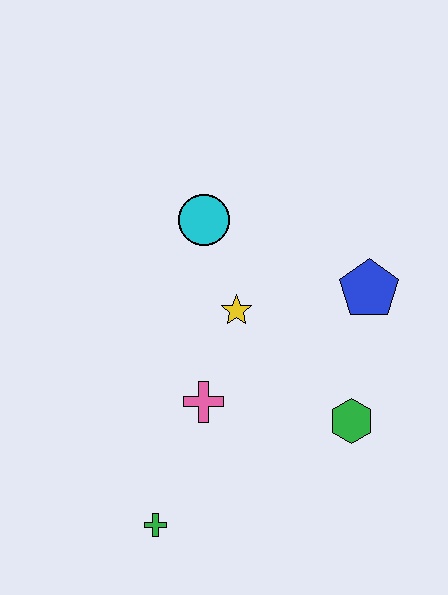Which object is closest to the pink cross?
The yellow star is closest to the pink cross.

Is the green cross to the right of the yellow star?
No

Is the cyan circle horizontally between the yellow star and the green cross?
Yes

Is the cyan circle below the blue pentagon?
No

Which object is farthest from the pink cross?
The blue pentagon is farthest from the pink cross.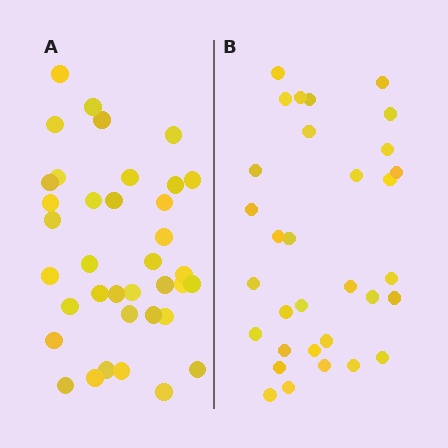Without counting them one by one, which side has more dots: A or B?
Region A (the left region) has more dots.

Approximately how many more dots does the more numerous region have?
Region A has about 5 more dots than region B.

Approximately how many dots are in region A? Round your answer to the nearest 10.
About 40 dots. (The exact count is 37, which rounds to 40.)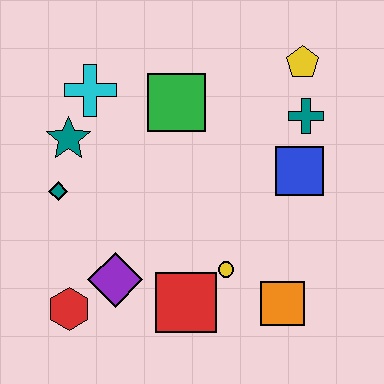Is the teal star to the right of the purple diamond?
No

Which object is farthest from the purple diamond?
The yellow pentagon is farthest from the purple diamond.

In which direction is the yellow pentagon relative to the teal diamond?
The yellow pentagon is to the right of the teal diamond.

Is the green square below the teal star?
No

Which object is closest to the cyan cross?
The teal star is closest to the cyan cross.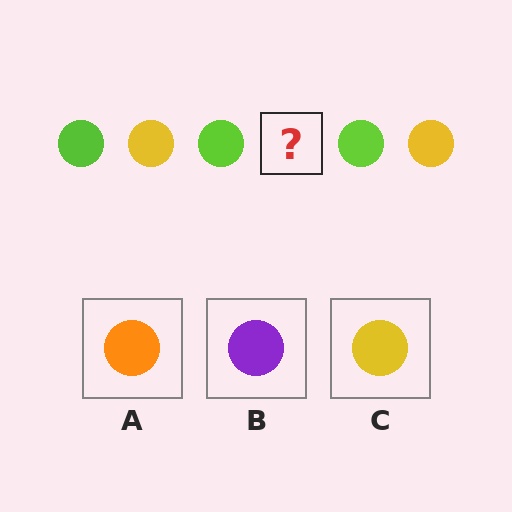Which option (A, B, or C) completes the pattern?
C.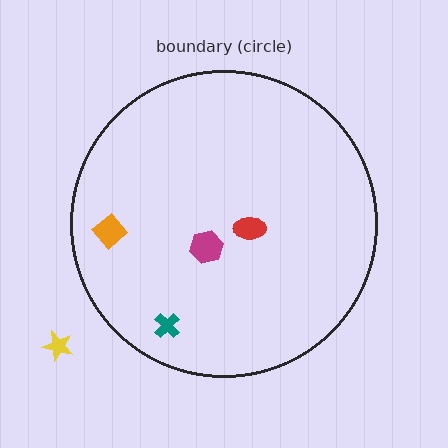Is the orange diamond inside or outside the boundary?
Inside.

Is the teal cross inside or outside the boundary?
Inside.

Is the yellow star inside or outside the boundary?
Outside.